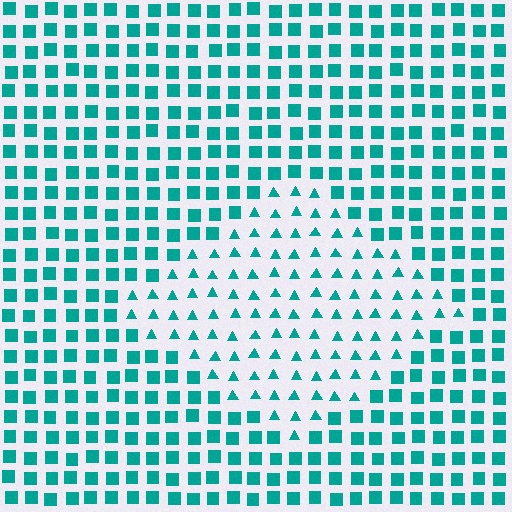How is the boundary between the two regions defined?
The boundary is defined by a change in element shape: triangles inside vs. squares outside. All elements share the same color and spacing.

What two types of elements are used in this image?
The image uses triangles inside the diamond region and squares outside it.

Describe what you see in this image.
The image is filled with small teal elements arranged in a uniform grid. A diamond-shaped region contains triangles, while the surrounding area contains squares. The boundary is defined purely by the change in element shape.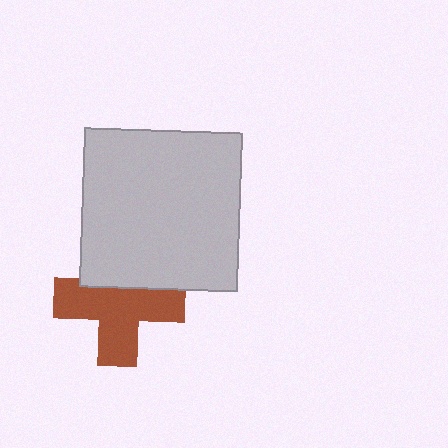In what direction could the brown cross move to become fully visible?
The brown cross could move down. That would shift it out from behind the light gray square entirely.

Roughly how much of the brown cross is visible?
Most of it is visible (roughly 70%).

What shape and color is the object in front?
The object in front is a light gray square.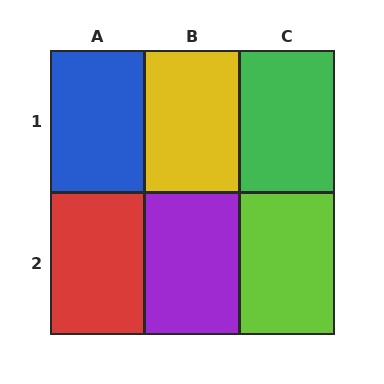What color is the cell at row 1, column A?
Blue.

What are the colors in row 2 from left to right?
Red, purple, lime.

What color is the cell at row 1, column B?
Yellow.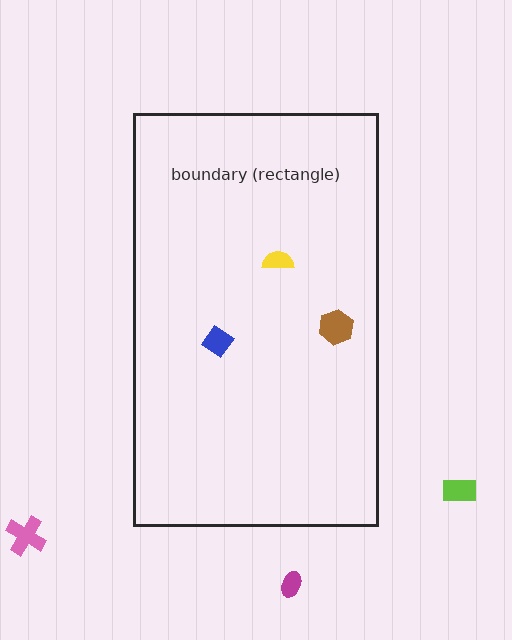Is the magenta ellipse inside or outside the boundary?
Outside.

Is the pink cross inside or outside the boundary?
Outside.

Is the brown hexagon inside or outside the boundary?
Inside.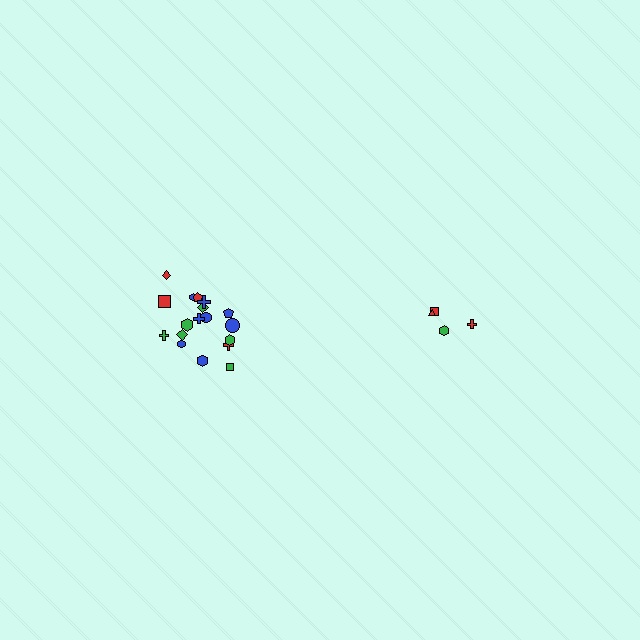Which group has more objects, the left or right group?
The left group.